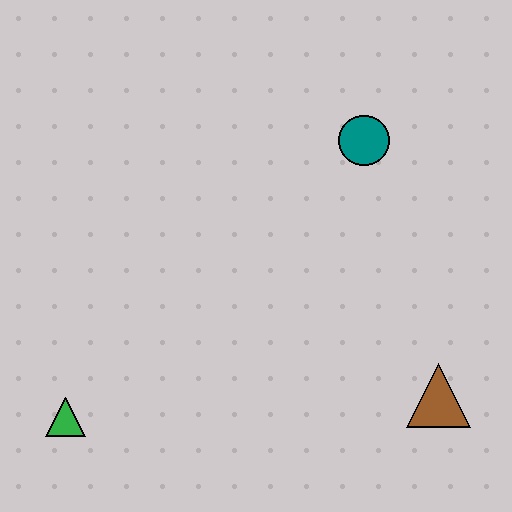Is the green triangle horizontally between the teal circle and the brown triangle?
No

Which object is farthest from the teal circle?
The green triangle is farthest from the teal circle.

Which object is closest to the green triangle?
The brown triangle is closest to the green triangle.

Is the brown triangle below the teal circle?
Yes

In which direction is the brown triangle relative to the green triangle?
The brown triangle is to the right of the green triangle.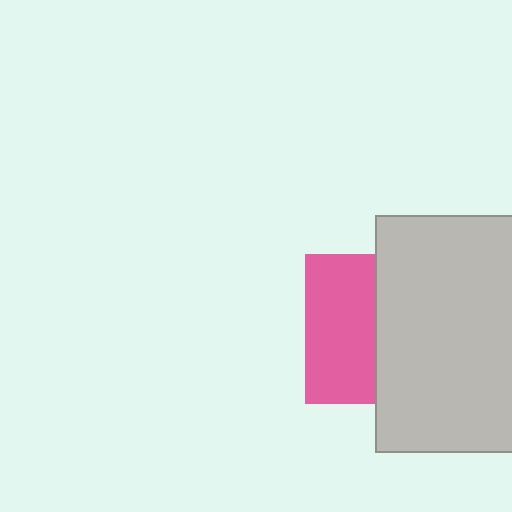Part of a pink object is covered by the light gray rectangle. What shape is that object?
It is a square.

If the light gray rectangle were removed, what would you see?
You would see the complete pink square.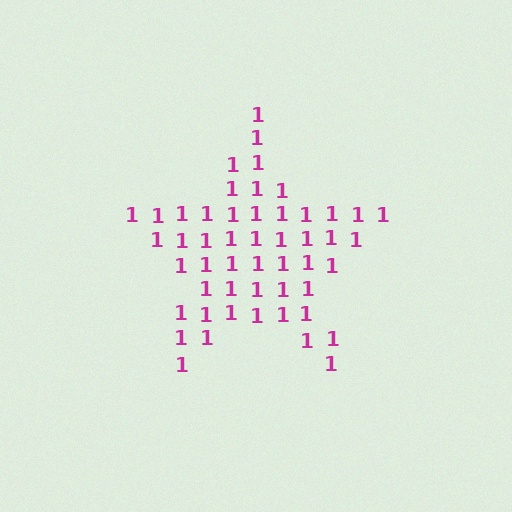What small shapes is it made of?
It is made of small digit 1's.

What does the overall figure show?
The overall figure shows a star.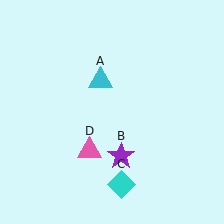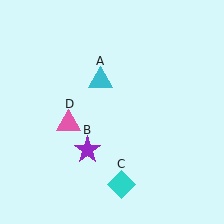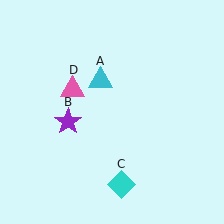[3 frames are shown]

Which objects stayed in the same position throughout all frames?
Cyan triangle (object A) and cyan diamond (object C) remained stationary.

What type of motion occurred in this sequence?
The purple star (object B), pink triangle (object D) rotated clockwise around the center of the scene.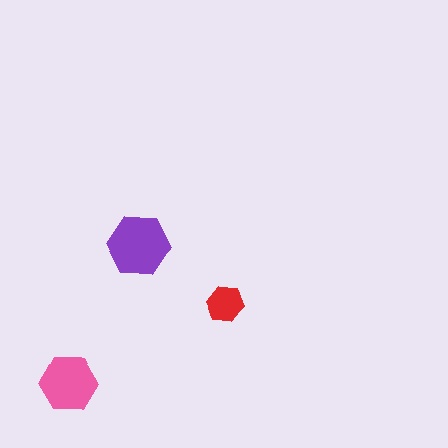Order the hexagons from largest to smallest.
the purple one, the pink one, the red one.